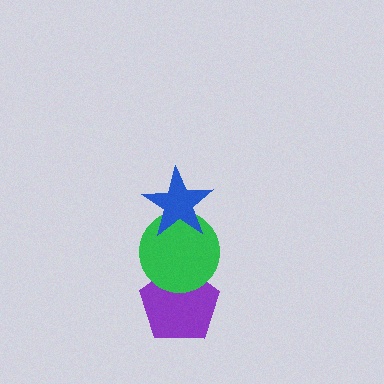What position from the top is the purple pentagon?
The purple pentagon is 3rd from the top.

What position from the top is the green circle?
The green circle is 2nd from the top.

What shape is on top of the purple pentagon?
The green circle is on top of the purple pentagon.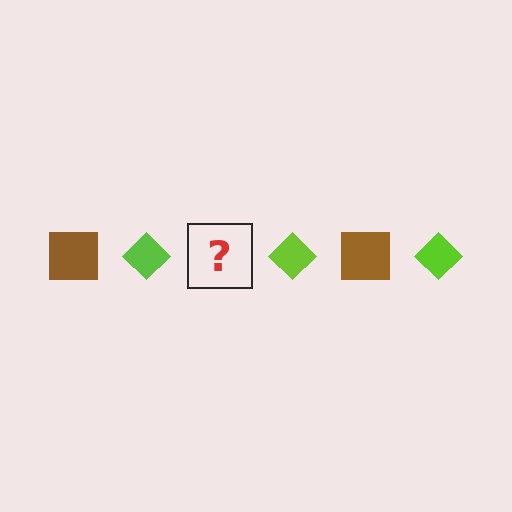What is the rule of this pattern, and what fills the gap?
The rule is that the pattern alternates between brown square and lime diamond. The gap should be filled with a brown square.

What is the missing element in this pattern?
The missing element is a brown square.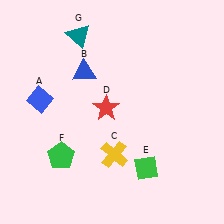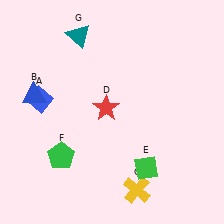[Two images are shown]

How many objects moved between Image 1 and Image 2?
2 objects moved between the two images.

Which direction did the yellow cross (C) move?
The yellow cross (C) moved down.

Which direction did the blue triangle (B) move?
The blue triangle (B) moved left.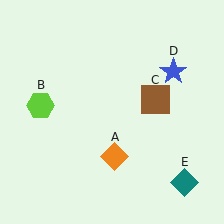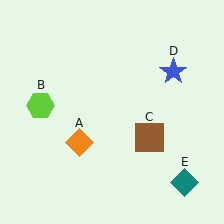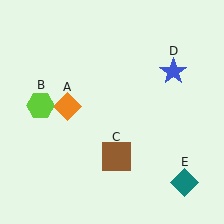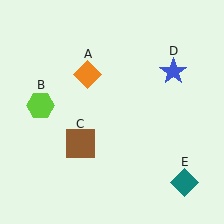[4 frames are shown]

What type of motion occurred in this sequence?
The orange diamond (object A), brown square (object C) rotated clockwise around the center of the scene.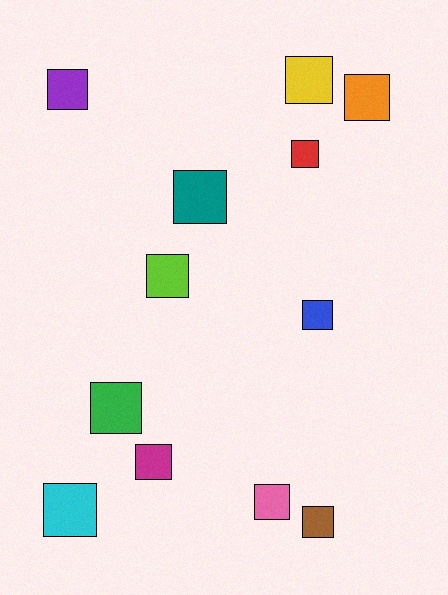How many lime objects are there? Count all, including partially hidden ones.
There is 1 lime object.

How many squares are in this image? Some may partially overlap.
There are 12 squares.